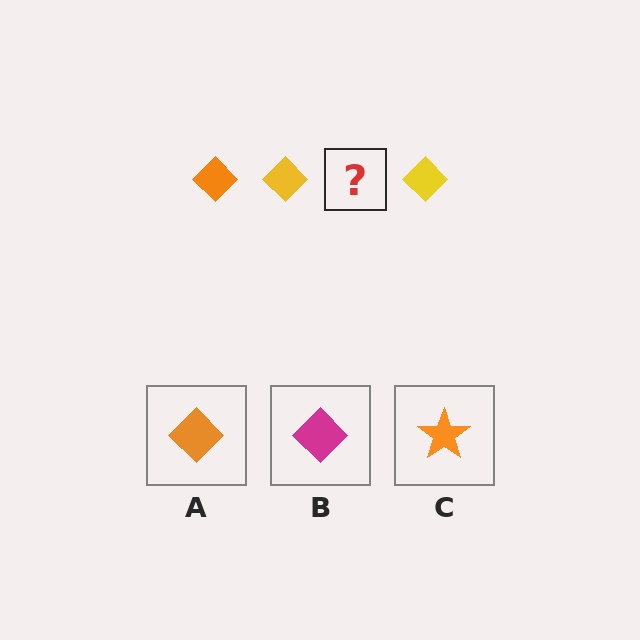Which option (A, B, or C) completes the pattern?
A.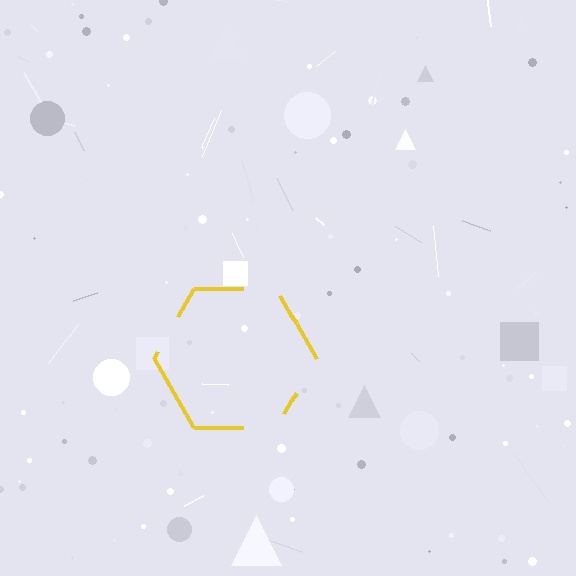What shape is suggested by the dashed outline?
The dashed outline suggests a hexagon.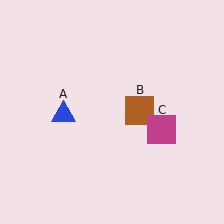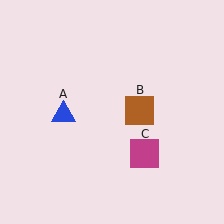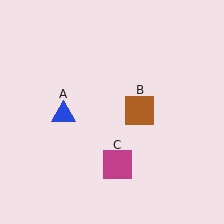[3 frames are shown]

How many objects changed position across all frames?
1 object changed position: magenta square (object C).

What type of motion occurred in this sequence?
The magenta square (object C) rotated clockwise around the center of the scene.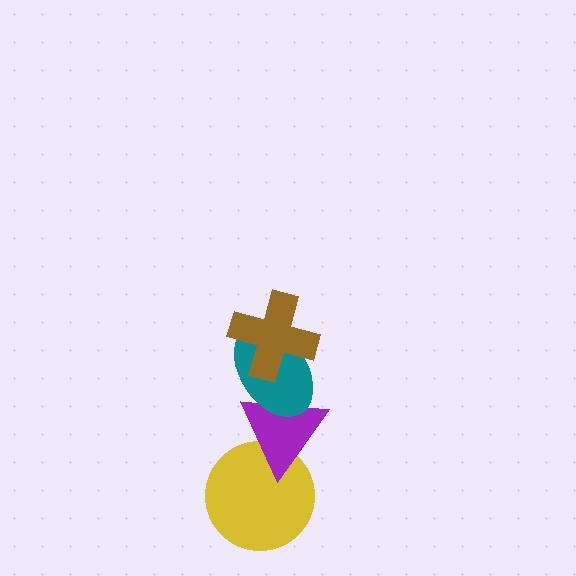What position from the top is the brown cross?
The brown cross is 1st from the top.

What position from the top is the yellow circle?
The yellow circle is 4th from the top.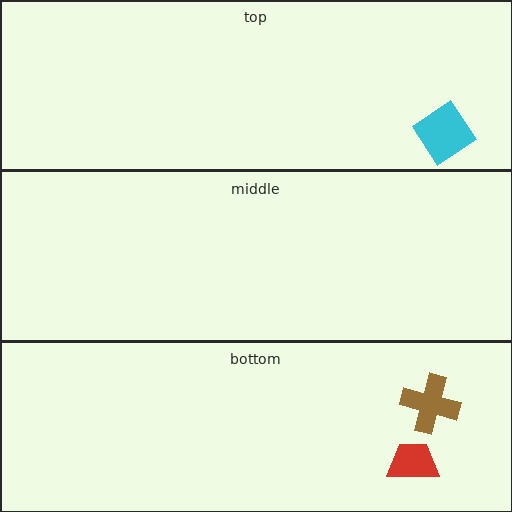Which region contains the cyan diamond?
The top region.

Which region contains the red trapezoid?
The bottom region.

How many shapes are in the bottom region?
2.